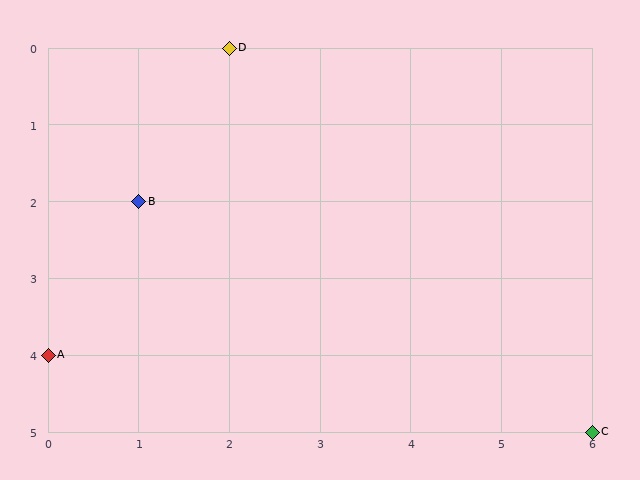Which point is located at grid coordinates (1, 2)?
Point B is at (1, 2).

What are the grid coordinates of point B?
Point B is at grid coordinates (1, 2).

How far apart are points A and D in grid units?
Points A and D are 2 columns and 4 rows apart (about 4.5 grid units diagonally).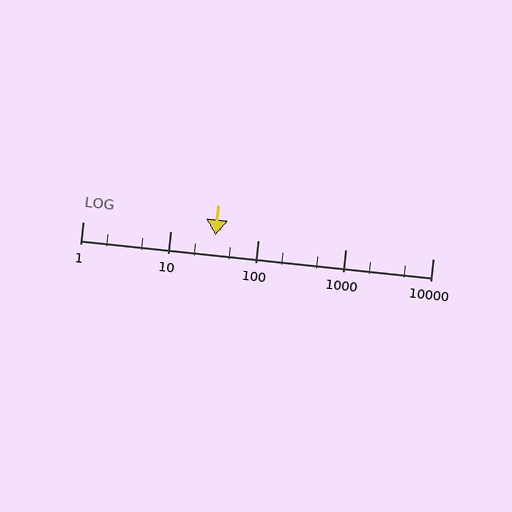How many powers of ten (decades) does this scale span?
The scale spans 4 decades, from 1 to 10000.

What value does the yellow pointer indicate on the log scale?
The pointer indicates approximately 33.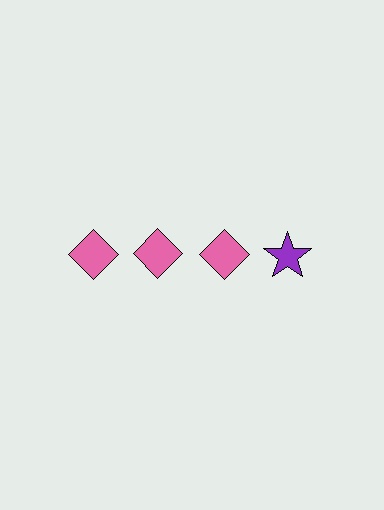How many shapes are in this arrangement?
There are 4 shapes arranged in a grid pattern.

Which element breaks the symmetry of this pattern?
The purple star in the top row, second from right column breaks the symmetry. All other shapes are pink diamonds.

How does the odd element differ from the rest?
It differs in both color (purple instead of pink) and shape (star instead of diamond).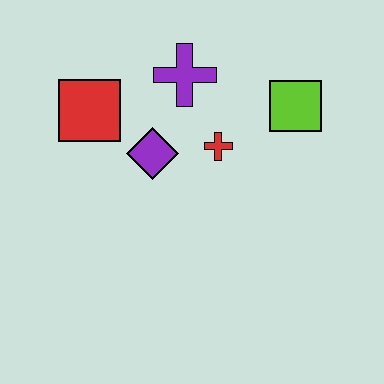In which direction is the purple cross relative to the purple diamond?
The purple cross is above the purple diamond.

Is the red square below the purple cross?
Yes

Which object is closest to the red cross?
The purple diamond is closest to the red cross.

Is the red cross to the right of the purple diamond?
Yes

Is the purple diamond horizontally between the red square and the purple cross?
Yes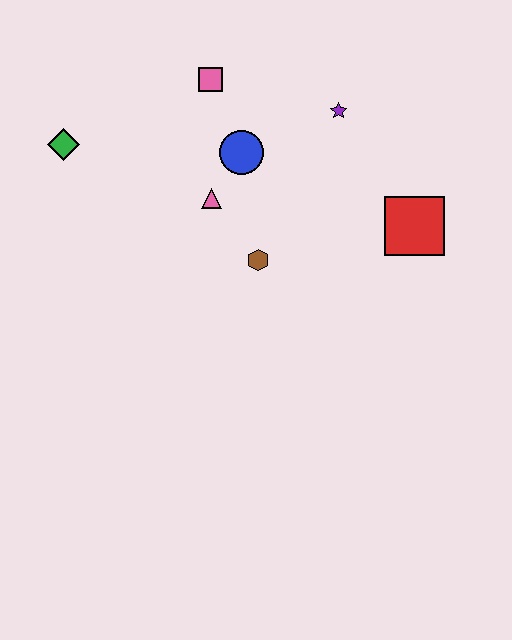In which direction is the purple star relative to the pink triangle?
The purple star is to the right of the pink triangle.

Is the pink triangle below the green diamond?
Yes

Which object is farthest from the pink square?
The red square is farthest from the pink square.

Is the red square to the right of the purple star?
Yes